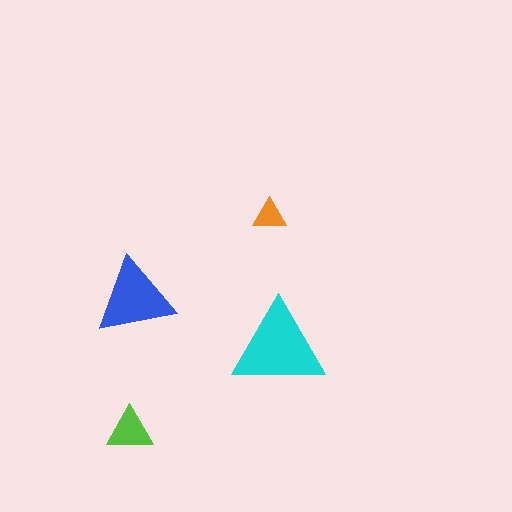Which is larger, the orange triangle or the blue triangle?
The blue one.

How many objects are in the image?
There are 4 objects in the image.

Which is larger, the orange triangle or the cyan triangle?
The cyan one.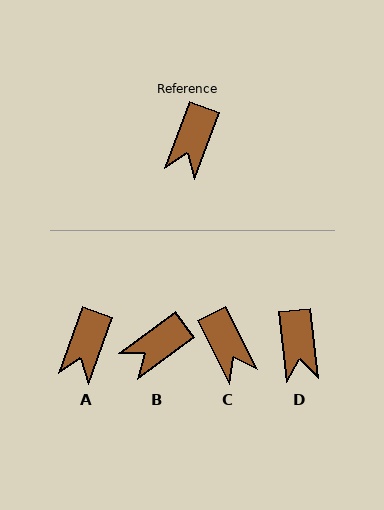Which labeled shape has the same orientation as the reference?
A.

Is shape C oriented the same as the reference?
No, it is off by about 47 degrees.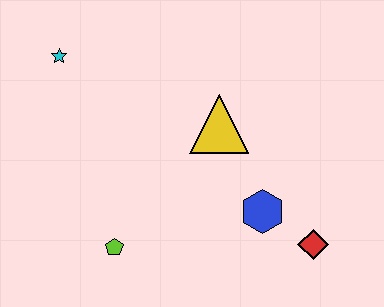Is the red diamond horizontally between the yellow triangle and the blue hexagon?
No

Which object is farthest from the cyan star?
The red diamond is farthest from the cyan star.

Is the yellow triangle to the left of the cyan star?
No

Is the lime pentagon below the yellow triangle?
Yes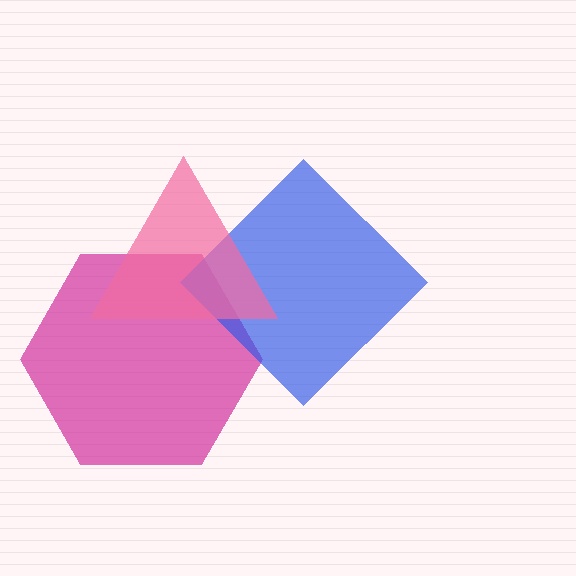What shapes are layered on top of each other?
The layered shapes are: a magenta hexagon, a blue diamond, a pink triangle.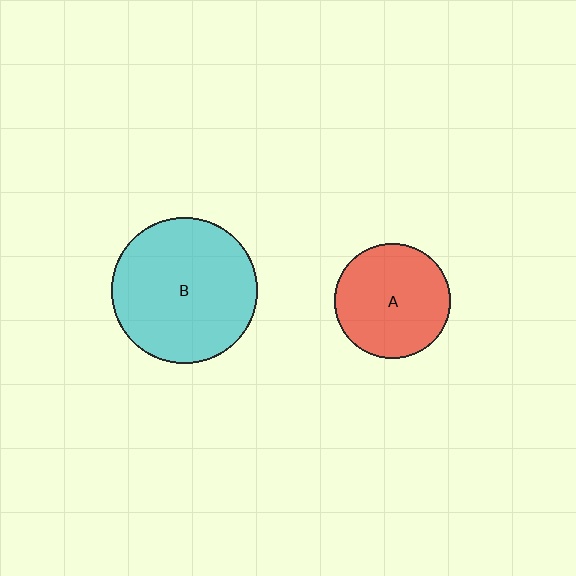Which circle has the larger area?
Circle B (cyan).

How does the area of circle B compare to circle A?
Approximately 1.6 times.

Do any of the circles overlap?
No, none of the circles overlap.